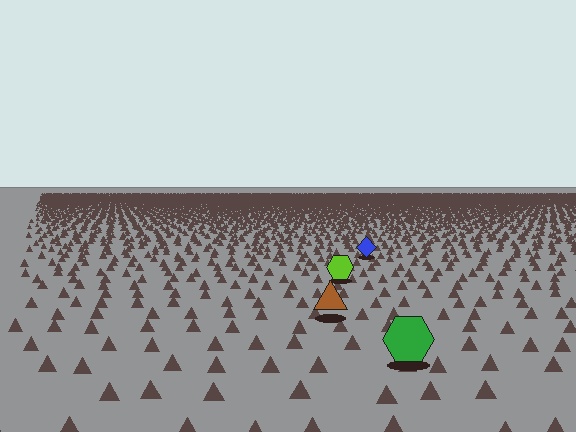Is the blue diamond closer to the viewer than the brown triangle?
No. The brown triangle is closer — you can tell from the texture gradient: the ground texture is coarser near it.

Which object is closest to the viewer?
The green hexagon is closest. The texture marks near it are larger and more spread out.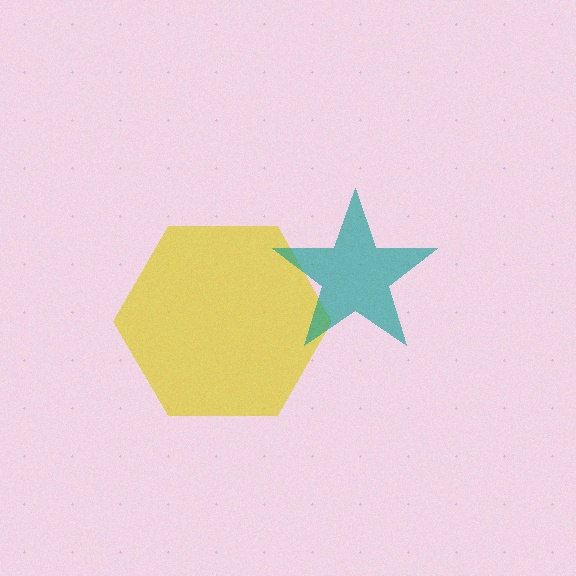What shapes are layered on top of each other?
The layered shapes are: a yellow hexagon, a teal star.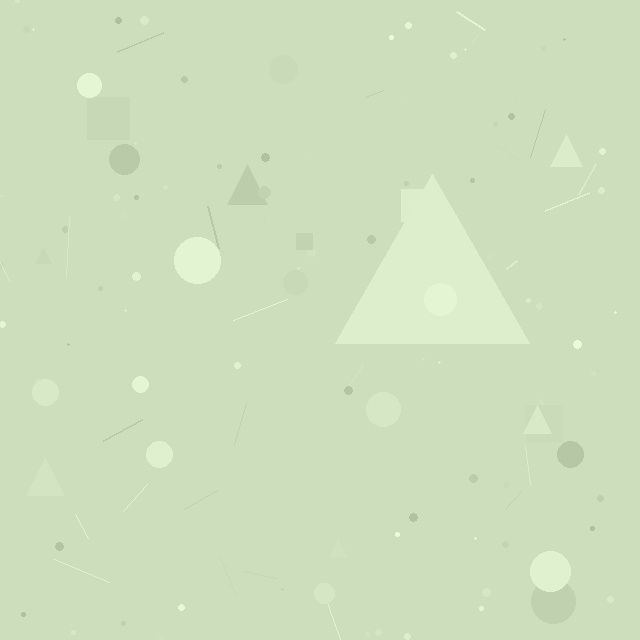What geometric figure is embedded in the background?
A triangle is embedded in the background.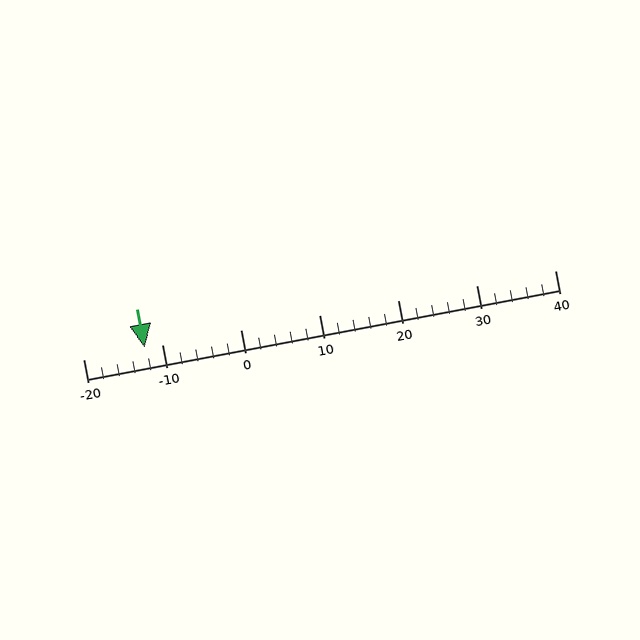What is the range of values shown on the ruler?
The ruler shows values from -20 to 40.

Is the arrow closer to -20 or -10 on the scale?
The arrow is closer to -10.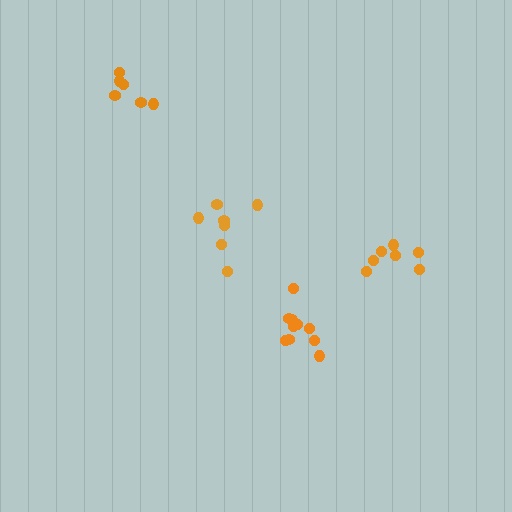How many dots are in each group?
Group 1: 6 dots, Group 2: 10 dots, Group 3: 7 dots, Group 4: 7 dots (30 total).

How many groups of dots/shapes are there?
There are 4 groups.